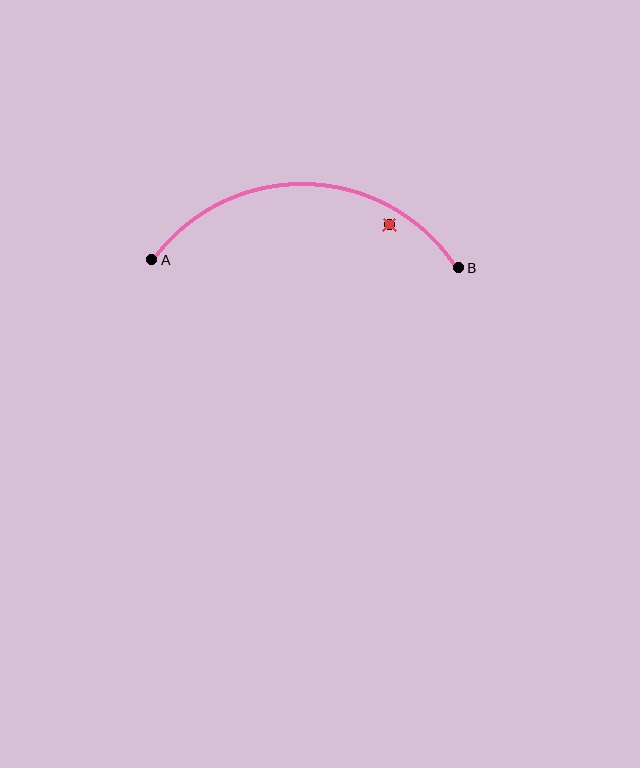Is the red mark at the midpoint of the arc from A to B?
No — the red mark does not lie on the arc at all. It sits slightly inside the curve.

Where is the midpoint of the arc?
The arc midpoint is the point on the curve farthest from the straight line joining A and B. It sits above that line.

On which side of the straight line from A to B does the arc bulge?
The arc bulges above the straight line connecting A and B.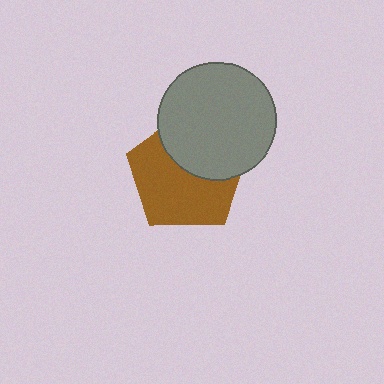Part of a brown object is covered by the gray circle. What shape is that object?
It is a pentagon.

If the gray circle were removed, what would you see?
You would see the complete brown pentagon.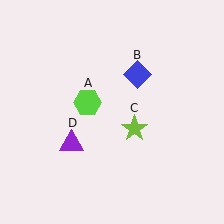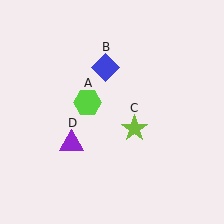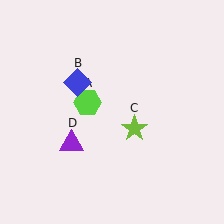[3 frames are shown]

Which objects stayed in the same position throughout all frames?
Lime hexagon (object A) and lime star (object C) and purple triangle (object D) remained stationary.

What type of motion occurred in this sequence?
The blue diamond (object B) rotated counterclockwise around the center of the scene.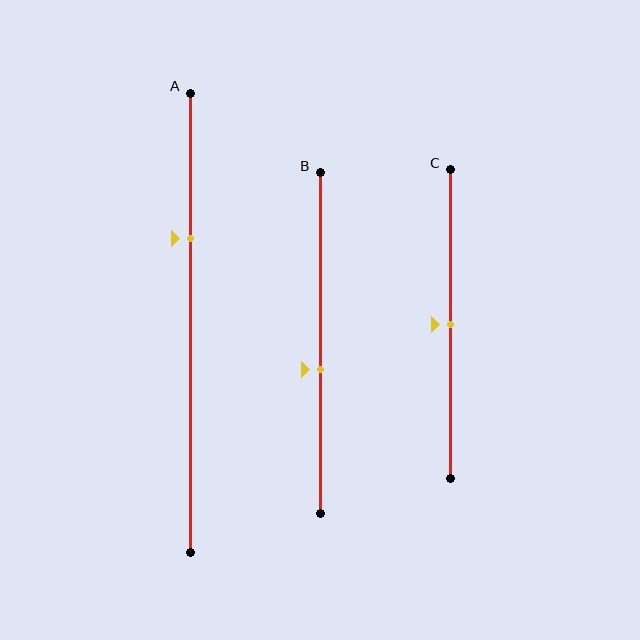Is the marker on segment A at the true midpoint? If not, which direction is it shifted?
No, the marker on segment A is shifted upward by about 18% of the segment length.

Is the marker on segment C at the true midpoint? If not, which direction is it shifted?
Yes, the marker on segment C is at the true midpoint.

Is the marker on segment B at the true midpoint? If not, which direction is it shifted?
No, the marker on segment B is shifted downward by about 8% of the segment length.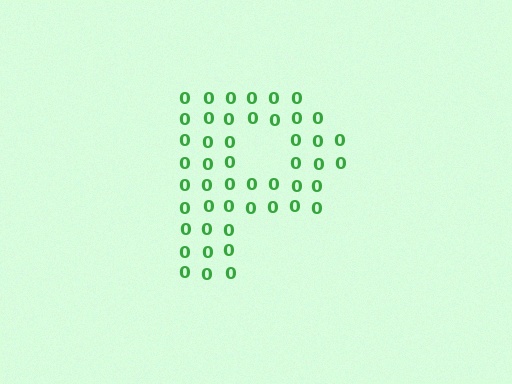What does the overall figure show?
The overall figure shows the letter P.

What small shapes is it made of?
It is made of small digit 0's.